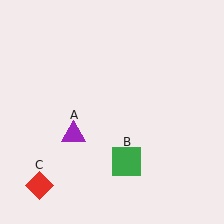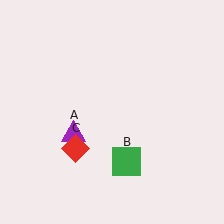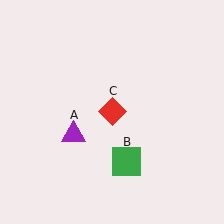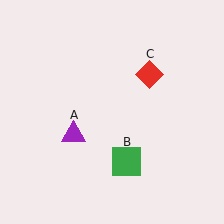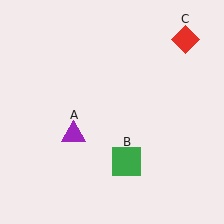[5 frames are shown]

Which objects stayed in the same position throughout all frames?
Purple triangle (object A) and green square (object B) remained stationary.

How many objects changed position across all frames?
1 object changed position: red diamond (object C).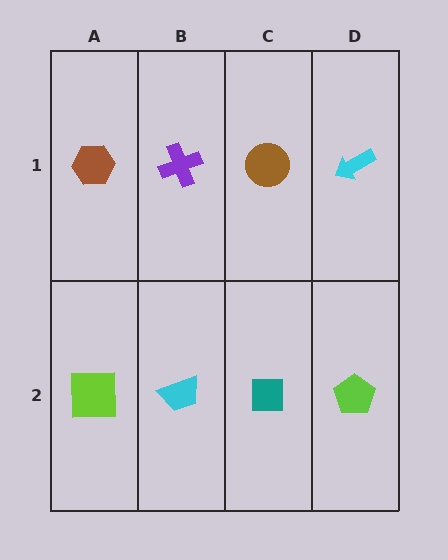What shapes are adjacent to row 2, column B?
A purple cross (row 1, column B), a lime square (row 2, column A), a teal square (row 2, column C).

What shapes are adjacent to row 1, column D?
A lime pentagon (row 2, column D), a brown circle (row 1, column C).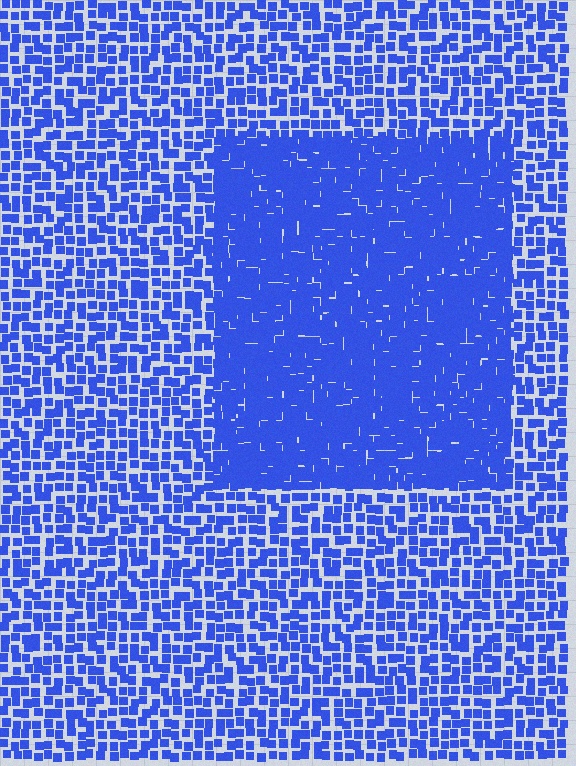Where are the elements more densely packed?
The elements are more densely packed inside the rectangle boundary.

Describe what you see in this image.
The image contains small blue elements arranged at two different densities. A rectangle-shaped region is visible where the elements are more densely packed than the surrounding area.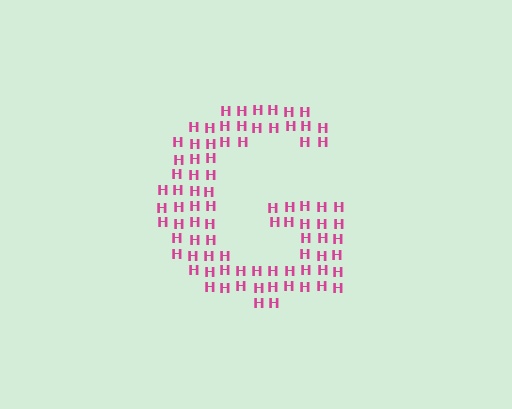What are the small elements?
The small elements are letter H's.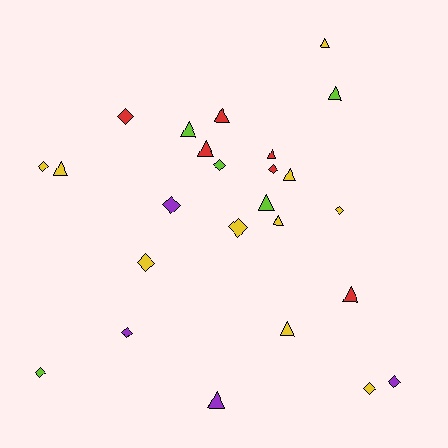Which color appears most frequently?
Yellow, with 10 objects.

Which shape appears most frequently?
Triangle, with 13 objects.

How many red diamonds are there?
There are 2 red diamonds.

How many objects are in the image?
There are 25 objects.